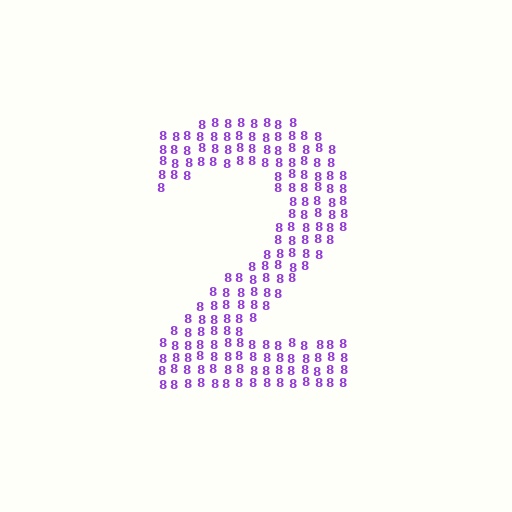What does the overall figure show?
The overall figure shows the digit 2.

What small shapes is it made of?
It is made of small digit 8's.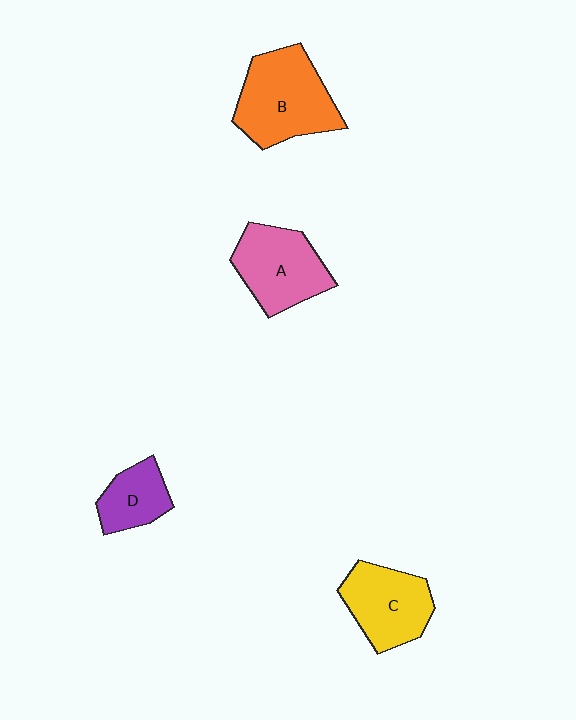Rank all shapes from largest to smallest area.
From largest to smallest: B (orange), A (pink), C (yellow), D (purple).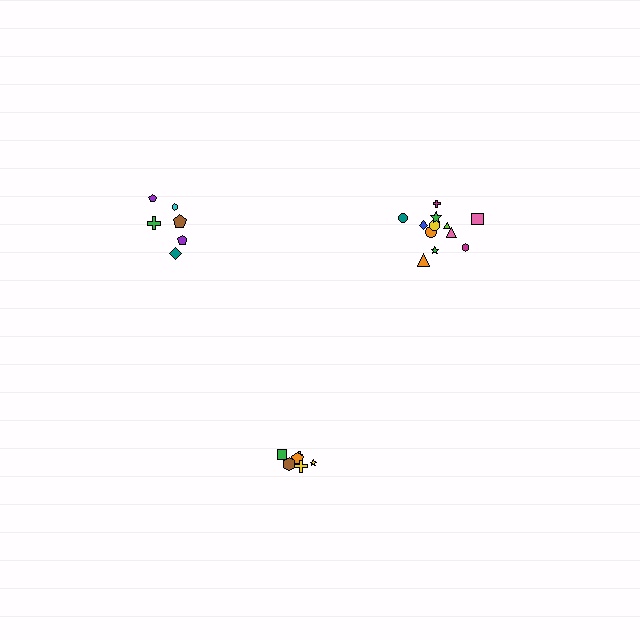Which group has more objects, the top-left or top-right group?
The top-right group.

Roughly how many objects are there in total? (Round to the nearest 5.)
Roughly 25 objects in total.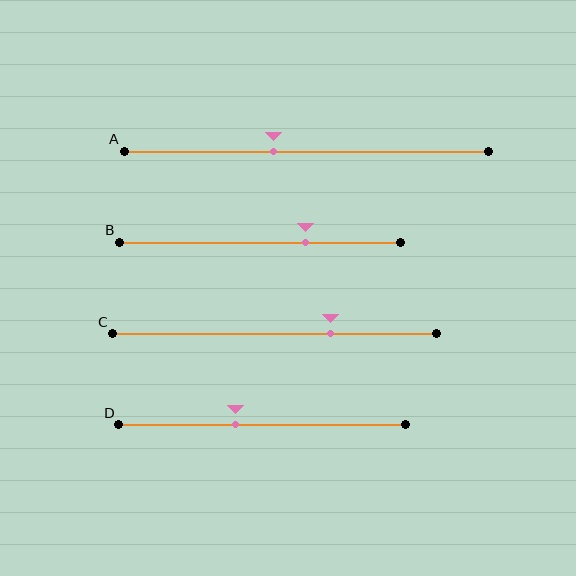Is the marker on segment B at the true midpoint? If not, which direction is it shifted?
No, the marker on segment B is shifted to the right by about 16% of the segment length.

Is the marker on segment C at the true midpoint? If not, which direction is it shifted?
No, the marker on segment C is shifted to the right by about 17% of the segment length.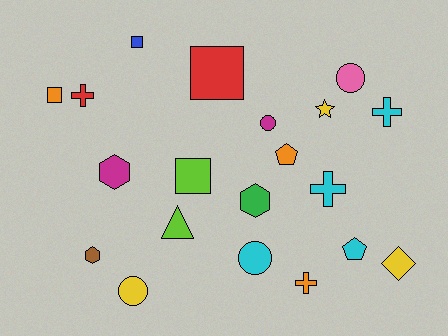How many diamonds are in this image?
There is 1 diamond.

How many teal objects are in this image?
There are no teal objects.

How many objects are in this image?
There are 20 objects.